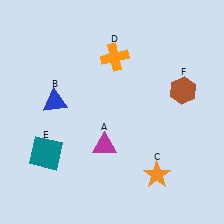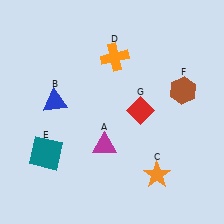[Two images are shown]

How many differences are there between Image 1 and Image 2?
There is 1 difference between the two images.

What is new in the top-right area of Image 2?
A red diamond (G) was added in the top-right area of Image 2.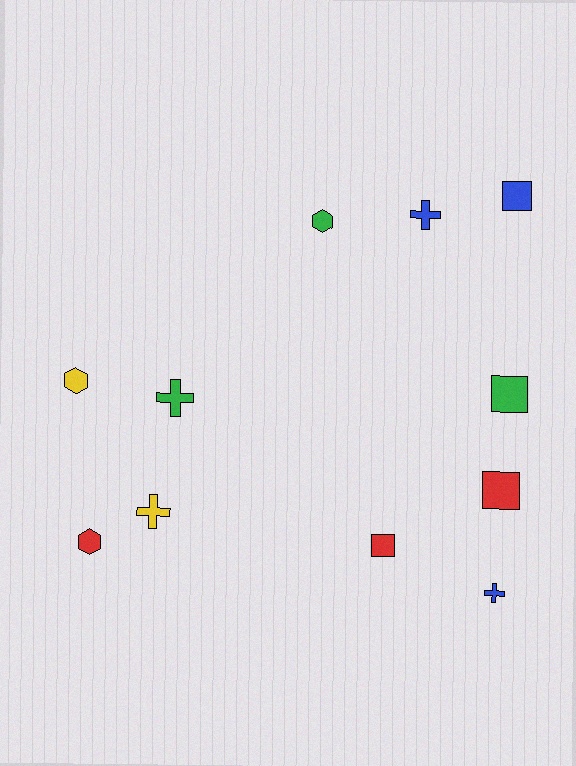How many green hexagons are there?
There is 1 green hexagon.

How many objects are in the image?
There are 11 objects.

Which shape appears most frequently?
Cross, with 4 objects.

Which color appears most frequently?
Red, with 3 objects.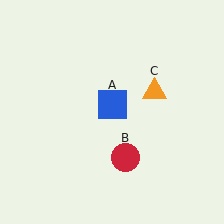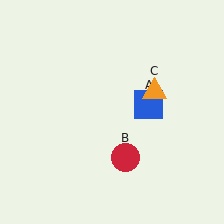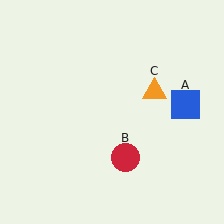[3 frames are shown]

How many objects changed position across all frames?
1 object changed position: blue square (object A).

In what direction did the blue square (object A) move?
The blue square (object A) moved right.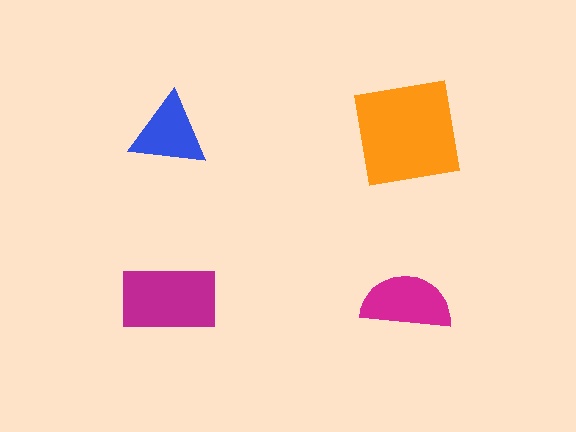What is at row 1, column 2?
An orange square.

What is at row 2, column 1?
A magenta rectangle.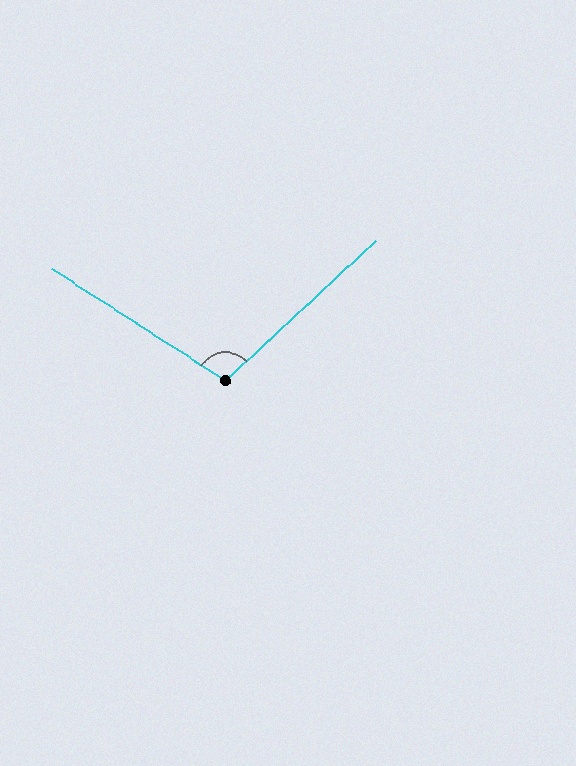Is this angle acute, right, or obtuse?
It is obtuse.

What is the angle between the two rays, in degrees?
Approximately 104 degrees.